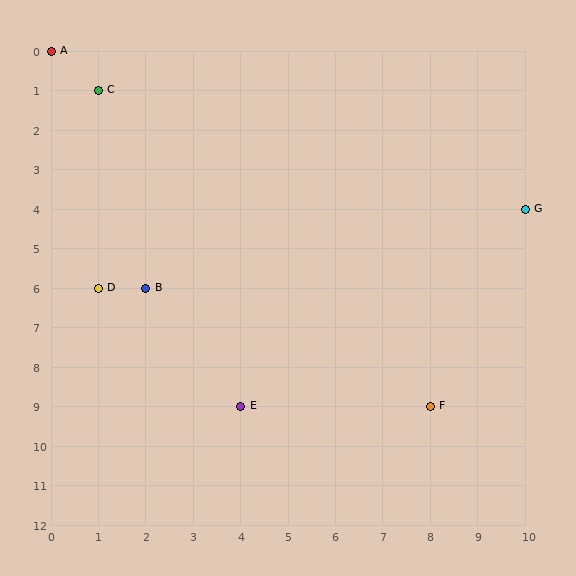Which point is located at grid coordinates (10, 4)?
Point G is at (10, 4).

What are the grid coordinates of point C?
Point C is at grid coordinates (1, 1).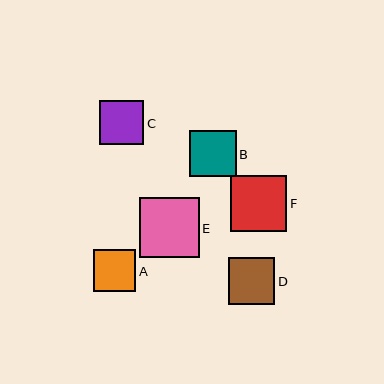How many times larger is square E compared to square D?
Square E is approximately 1.3 times the size of square D.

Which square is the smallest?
Square A is the smallest with a size of approximately 43 pixels.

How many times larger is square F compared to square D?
Square F is approximately 1.2 times the size of square D.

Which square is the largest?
Square E is the largest with a size of approximately 60 pixels.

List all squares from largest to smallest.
From largest to smallest: E, F, D, B, C, A.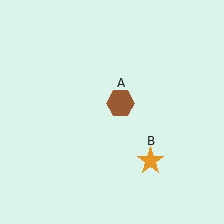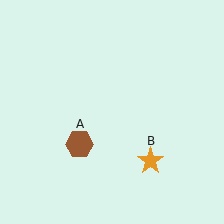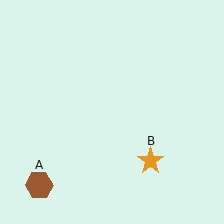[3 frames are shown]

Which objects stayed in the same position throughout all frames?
Orange star (object B) remained stationary.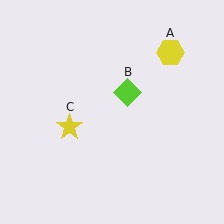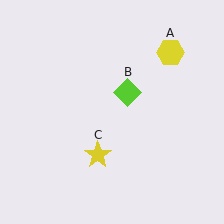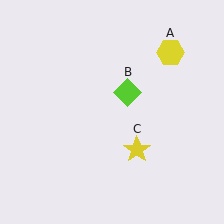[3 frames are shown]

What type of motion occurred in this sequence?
The yellow star (object C) rotated counterclockwise around the center of the scene.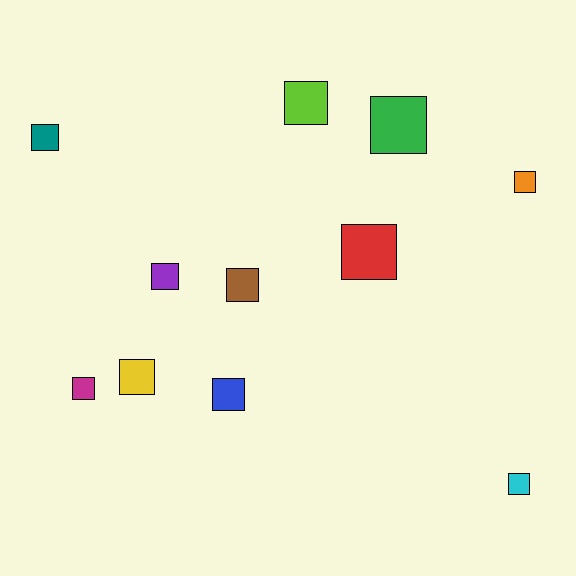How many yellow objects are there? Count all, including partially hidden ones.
There is 1 yellow object.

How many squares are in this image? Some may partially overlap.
There are 11 squares.